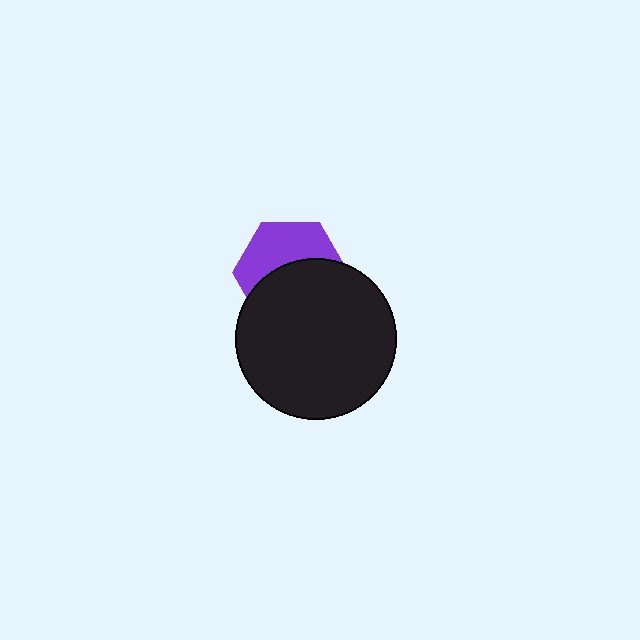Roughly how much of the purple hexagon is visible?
About half of it is visible (roughly 45%).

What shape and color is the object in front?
The object in front is a black circle.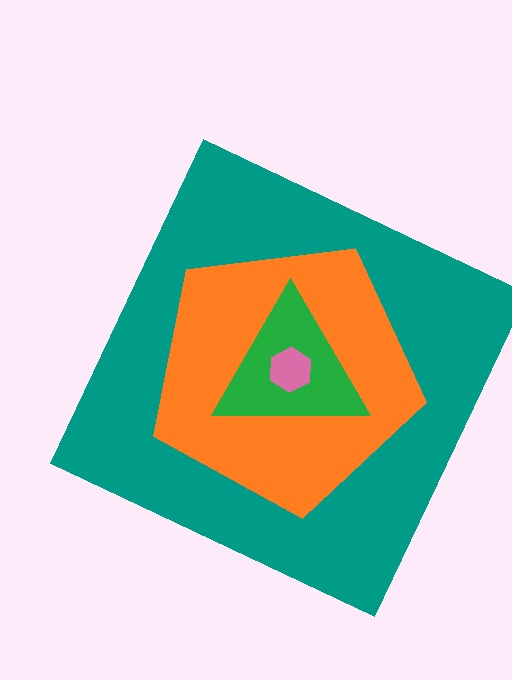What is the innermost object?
The pink hexagon.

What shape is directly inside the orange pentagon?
The green triangle.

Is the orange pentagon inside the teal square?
Yes.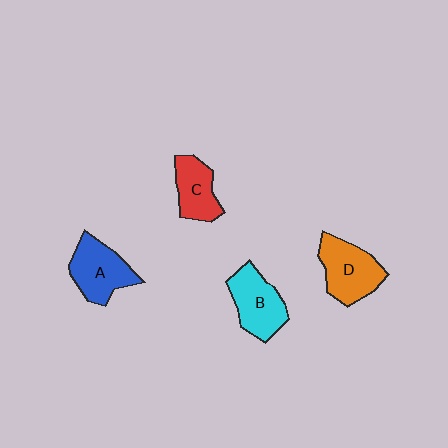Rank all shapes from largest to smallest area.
From largest to smallest: D (orange), A (blue), B (cyan), C (red).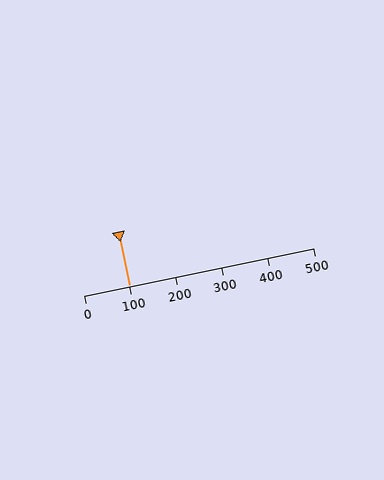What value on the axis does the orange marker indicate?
The marker indicates approximately 100.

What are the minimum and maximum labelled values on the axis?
The axis runs from 0 to 500.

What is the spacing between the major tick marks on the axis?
The major ticks are spaced 100 apart.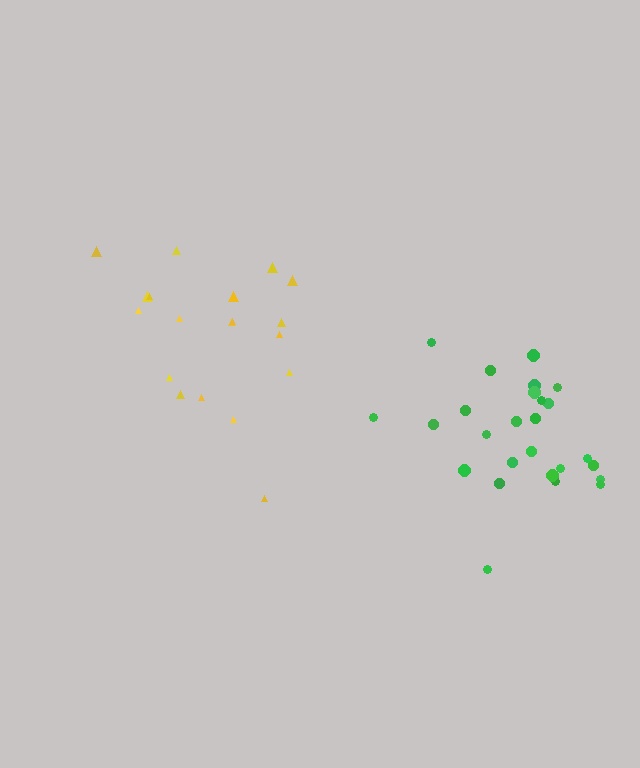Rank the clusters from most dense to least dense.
green, yellow.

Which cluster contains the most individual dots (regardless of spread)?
Green (26).